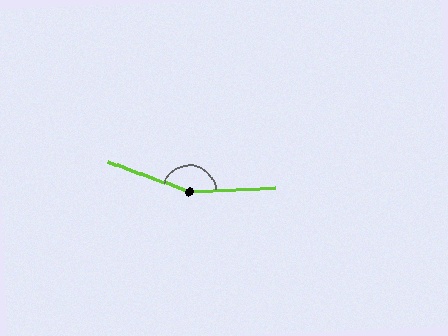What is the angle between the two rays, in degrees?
Approximately 157 degrees.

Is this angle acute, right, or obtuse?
It is obtuse.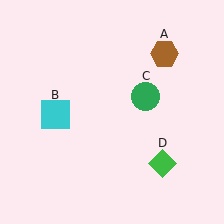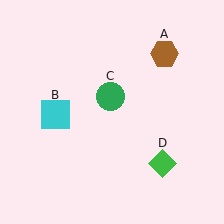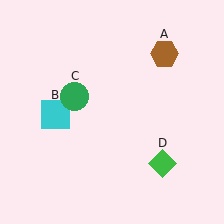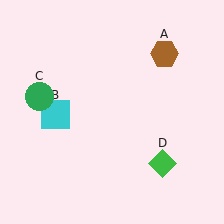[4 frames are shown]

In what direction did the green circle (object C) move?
The green circle (object C) moved left.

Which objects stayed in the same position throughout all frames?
Brown hexagon (object A) and cyan square (object B) and green diamond (object D) remained stationary.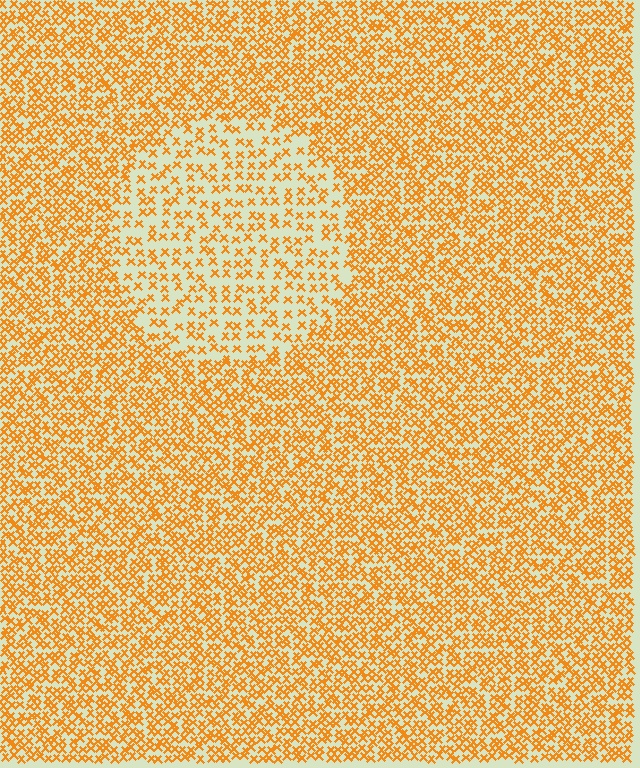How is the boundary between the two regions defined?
The boundary is defined by a change in element density (approximately 2.0x ratio). All elements are the same color, size, and shape.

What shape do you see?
I see a circle.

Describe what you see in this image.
The image contains small orange elements arranged at two different densities. A circle-shaped region is visible where the elements are less densely packed than the surrounding area.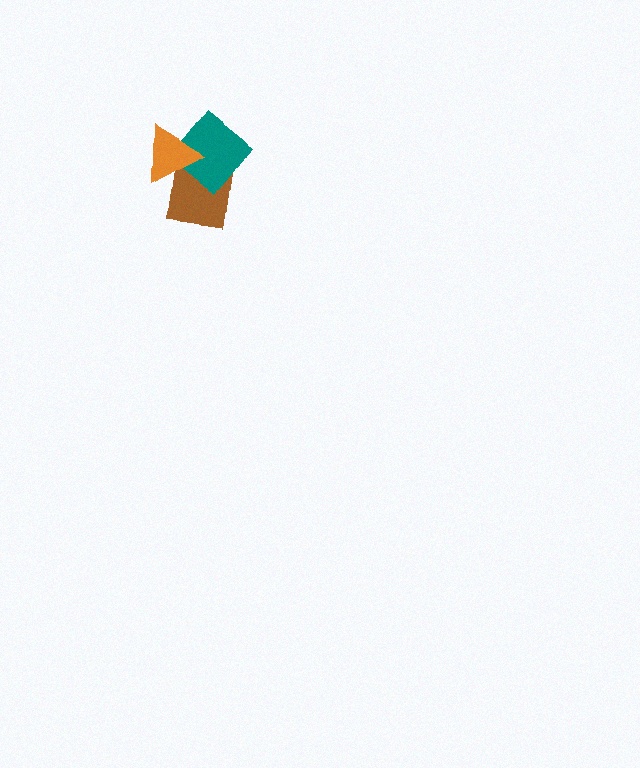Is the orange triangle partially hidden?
No, no other shape covers it.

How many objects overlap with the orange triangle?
2 objects overlap with the orange triangle.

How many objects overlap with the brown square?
2 objects overlap with the brown square.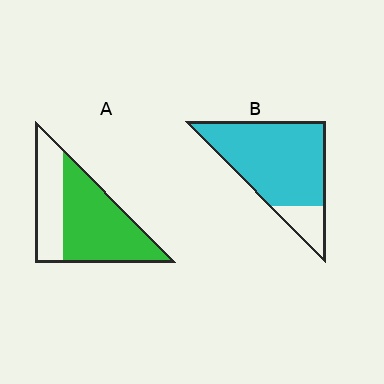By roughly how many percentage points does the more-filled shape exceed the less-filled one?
By roughly 20 percentage points (B over A).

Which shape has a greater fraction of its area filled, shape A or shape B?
Shape B.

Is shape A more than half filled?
Yes.